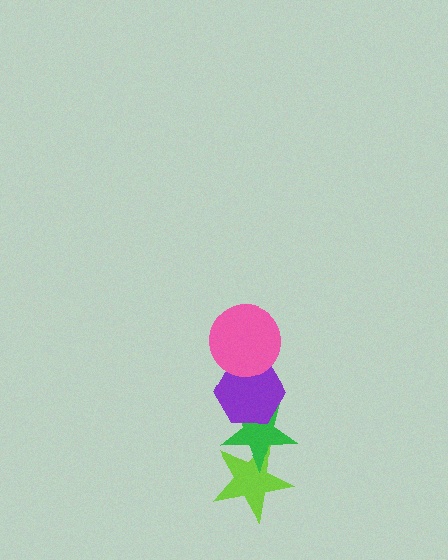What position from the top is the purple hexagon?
The purple hexagon is 2nd from the top.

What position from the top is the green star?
The green star is 3rd from the top.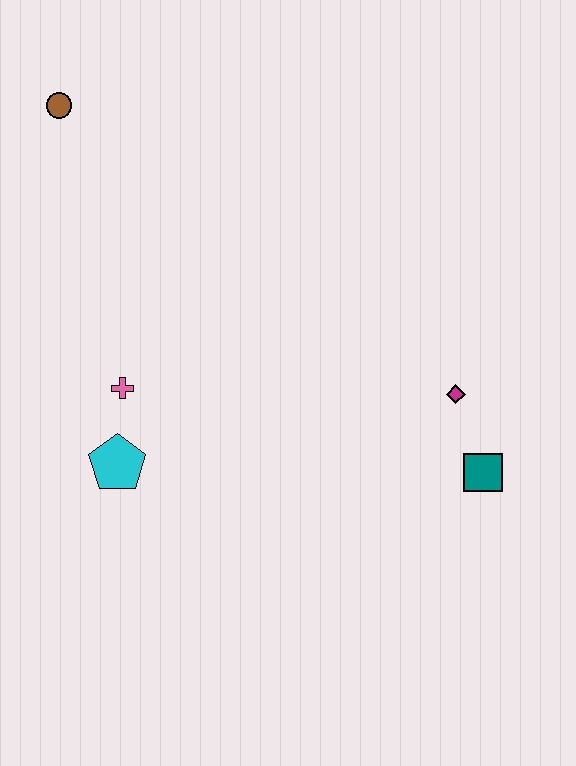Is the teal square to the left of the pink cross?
No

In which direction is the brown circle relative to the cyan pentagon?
The brown circle is above the cyan pentagon.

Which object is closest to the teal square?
The magenta diamond is closest to the teal square.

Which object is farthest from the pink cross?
The teal square is farthest from the pink cross.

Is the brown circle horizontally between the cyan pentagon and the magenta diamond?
No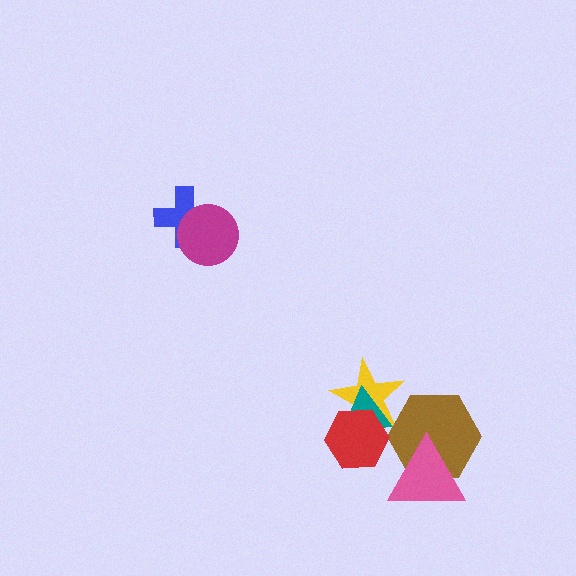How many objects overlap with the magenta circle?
1 object overlaps with the magenta circle.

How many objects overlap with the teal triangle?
2 objects overlap with the teal triangle.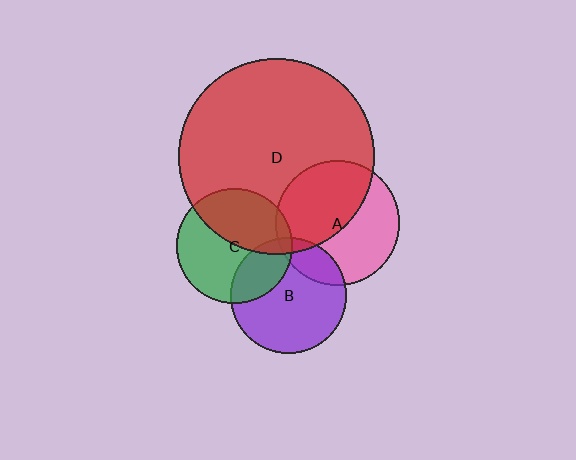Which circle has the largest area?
Circle D (red).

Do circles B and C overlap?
Yes.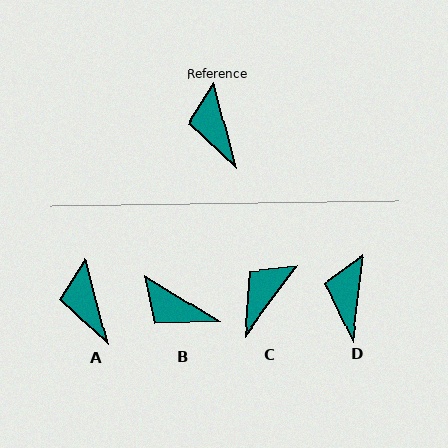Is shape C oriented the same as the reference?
No, it is off by about 51 degrees.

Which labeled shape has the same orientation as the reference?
A.